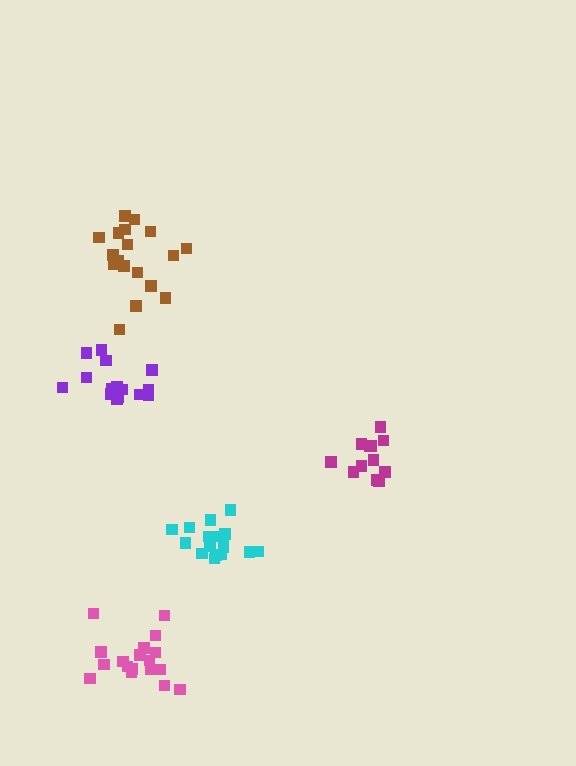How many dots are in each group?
Group 1: 18 dots, Group 2: 12 dots, Group 3: 18 dots, Group 4: 18 dots, Group 5: 15 dots (81 total).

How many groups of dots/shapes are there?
There are 5 groups.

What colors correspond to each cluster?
The clusters are colored: cyan, magenta, pink, brown, purple.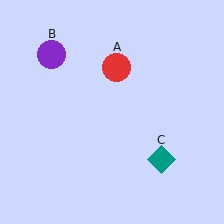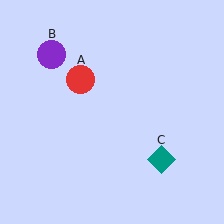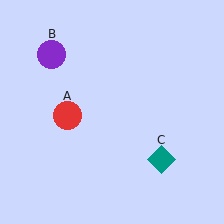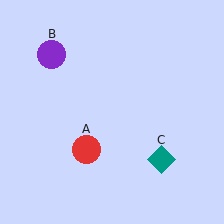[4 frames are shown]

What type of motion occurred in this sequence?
The red circle (object A) rotated counterclockwise around the center of the scene.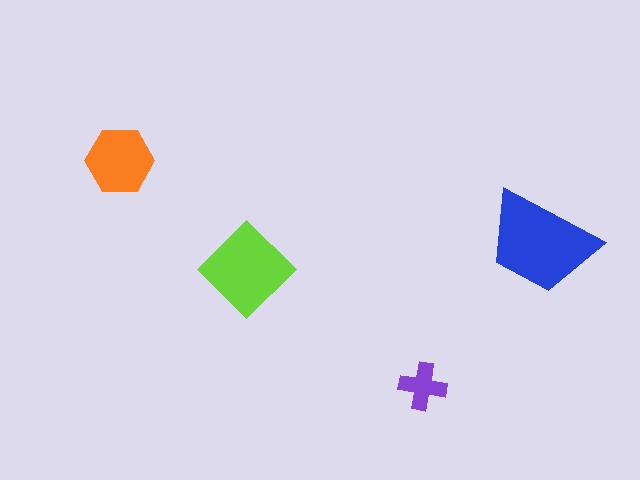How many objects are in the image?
There are 4 objects in the image.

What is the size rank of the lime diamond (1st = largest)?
2nd.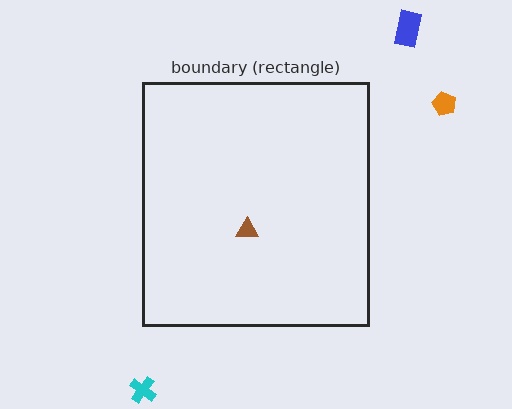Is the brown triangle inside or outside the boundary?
Inside.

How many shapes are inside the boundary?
1 inside, 3 outside.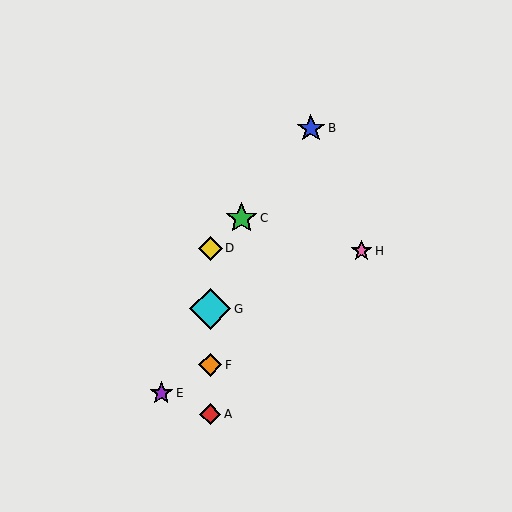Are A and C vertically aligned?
No, A is at x≈210 and C is at x≈241.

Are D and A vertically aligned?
Yes, both are at x≈210.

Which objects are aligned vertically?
Objects A, D, F, G are aligned vertically.